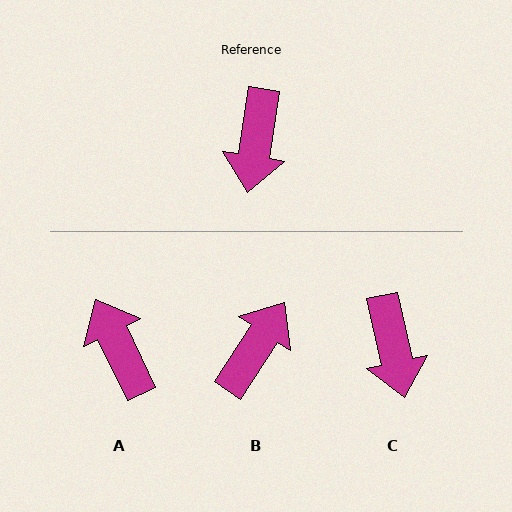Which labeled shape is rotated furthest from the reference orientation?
B, about 156 degrees away.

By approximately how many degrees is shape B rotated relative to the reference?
Approximately 156 degrees counter-clockwise.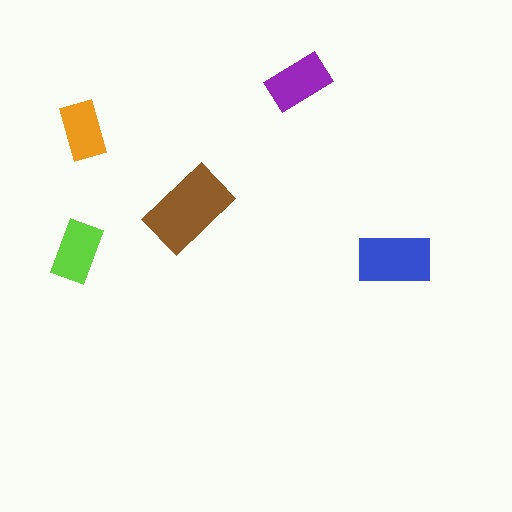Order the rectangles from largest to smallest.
the brown one, the blue one, the purple one, the lime one, the orange one.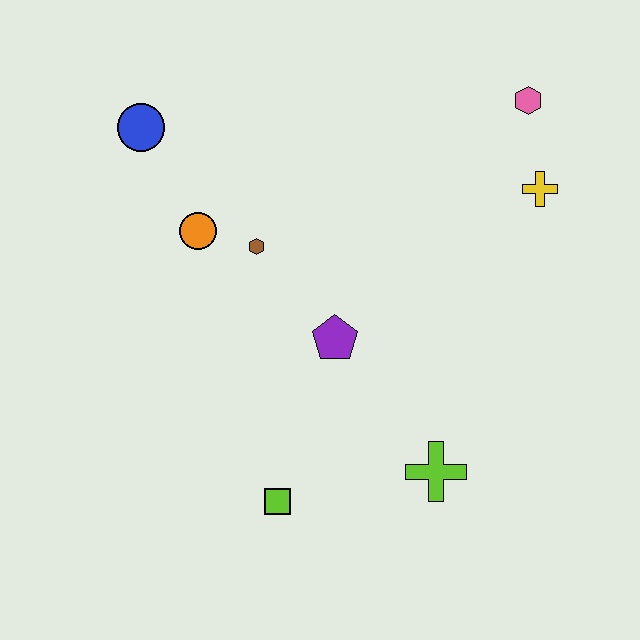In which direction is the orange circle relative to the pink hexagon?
The orange circle is to the left of the pink hexagon.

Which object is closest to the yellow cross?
The pink hexagon is closest to the yellow cross.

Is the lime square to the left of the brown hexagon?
No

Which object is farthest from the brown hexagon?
The pink hexagon is farthest from the brown hexagon.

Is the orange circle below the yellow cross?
Yes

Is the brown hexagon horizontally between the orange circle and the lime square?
Yes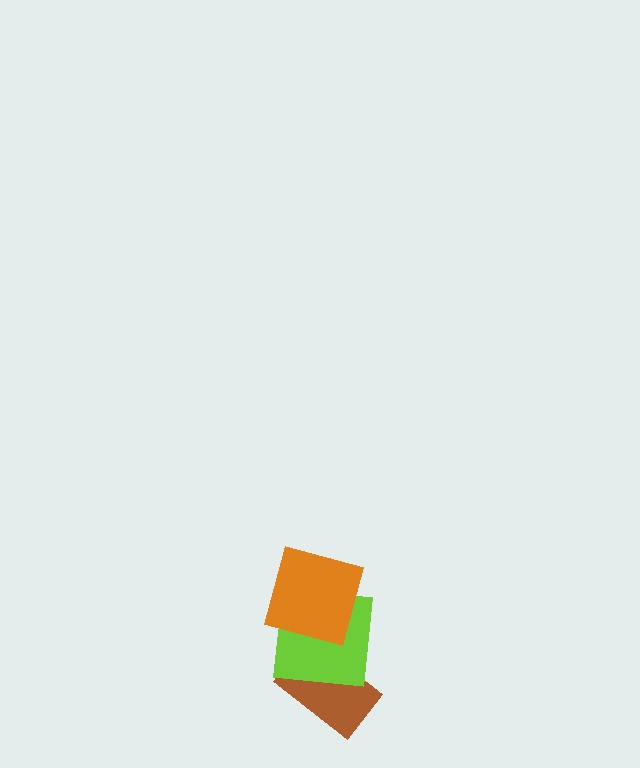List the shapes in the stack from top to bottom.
From top to bottom: the orange square, the lime square, the brown rectangle.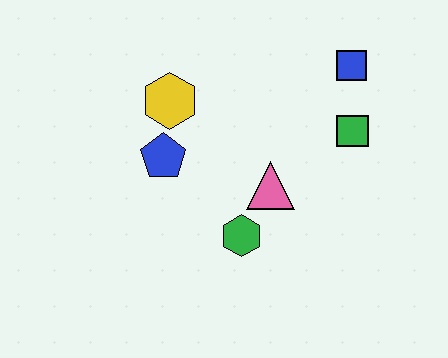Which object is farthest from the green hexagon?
The blue square is farthest from the green hexagon.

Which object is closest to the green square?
The blue square is closest to the green square.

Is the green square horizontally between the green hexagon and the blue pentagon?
No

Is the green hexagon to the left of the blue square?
Yes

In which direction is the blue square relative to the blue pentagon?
The blue square is to the right of the blue pentagon.